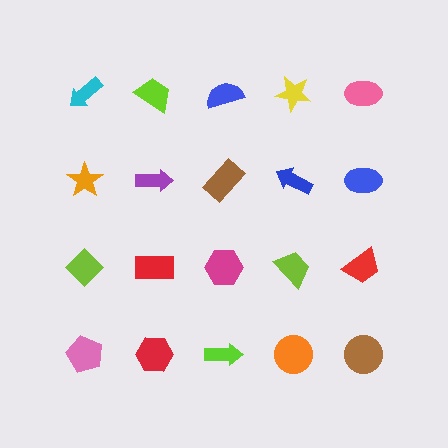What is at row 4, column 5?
A brown circle.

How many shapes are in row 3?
5 shapes.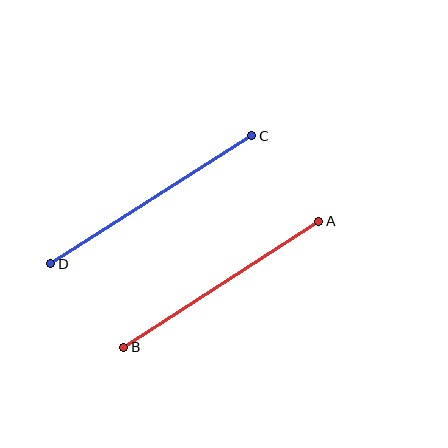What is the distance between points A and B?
The distance is approximately 232 pixels.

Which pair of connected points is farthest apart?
Points C and D are farthest apart.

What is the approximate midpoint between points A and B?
The midpoint is at approximately (221, 284) pixels.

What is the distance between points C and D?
The distance is approximately 238 pixels.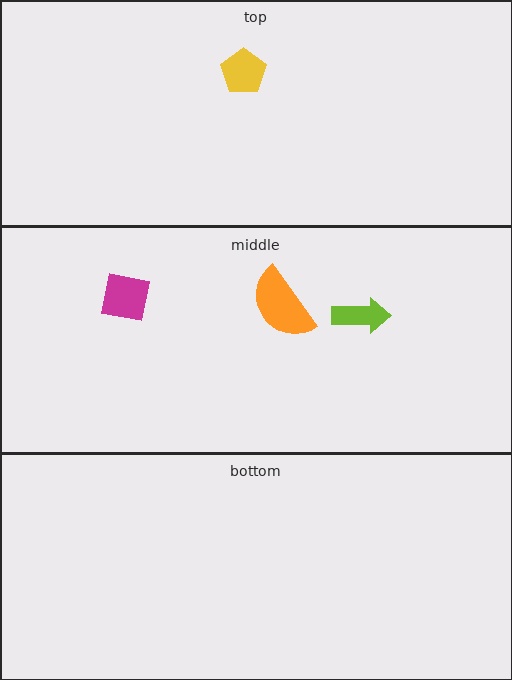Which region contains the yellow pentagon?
The top region.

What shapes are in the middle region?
The lime arrow, the orange semicircle, the magenta square.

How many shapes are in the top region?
1.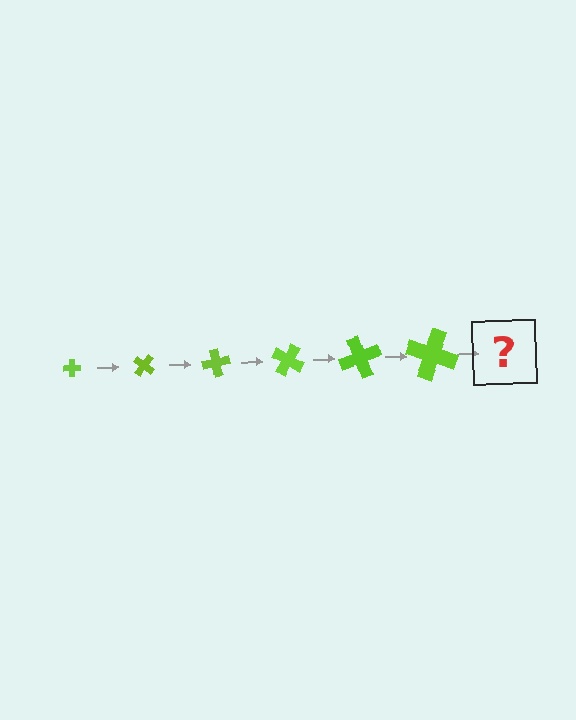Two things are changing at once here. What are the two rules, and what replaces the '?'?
The two rules are that the cross grows larger each step and it rotates 40 degrees each step. The '?' should be a cross, larger than the previous one and rotated 240 degrees from the start.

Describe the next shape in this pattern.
It should be a cross, larger than the previous one and rotated 240 degrees from the start.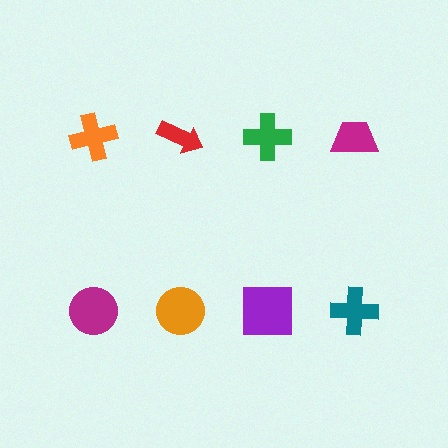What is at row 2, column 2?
An orange circle.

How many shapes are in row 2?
4 shapes.